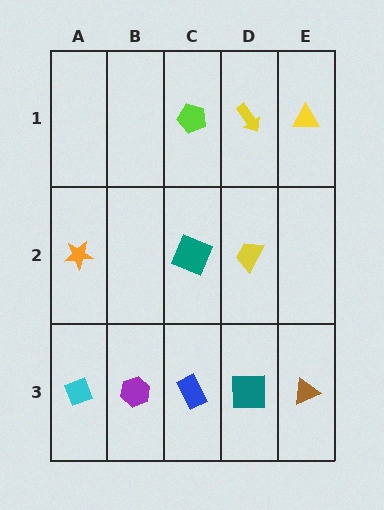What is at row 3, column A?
A cyan diamond.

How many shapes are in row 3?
5 shapes.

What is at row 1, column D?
A yellow arrow.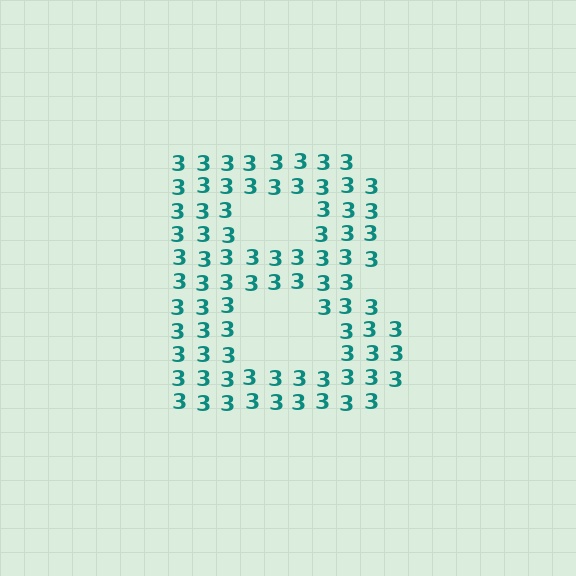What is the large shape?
The large shape is the letter B.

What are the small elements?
The small elements are digit 3's.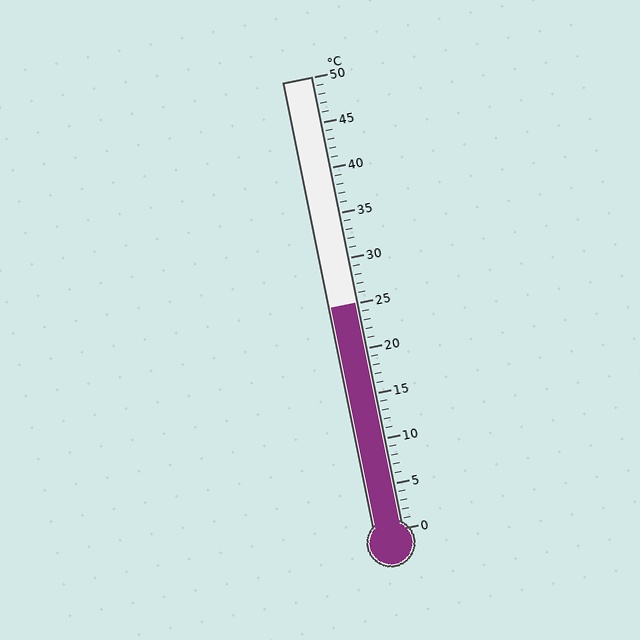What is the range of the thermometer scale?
The thermometer scale ranges from 0°C to 50°C.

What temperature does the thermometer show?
The thermometer shows approximately 25°C.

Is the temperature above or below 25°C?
The temperature is at 25°C.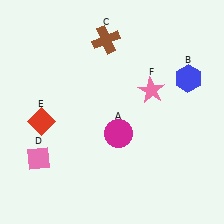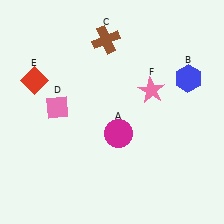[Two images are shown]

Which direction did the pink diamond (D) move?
The pink diamond (D) moved up.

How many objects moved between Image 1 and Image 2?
2 objects moved between the two images.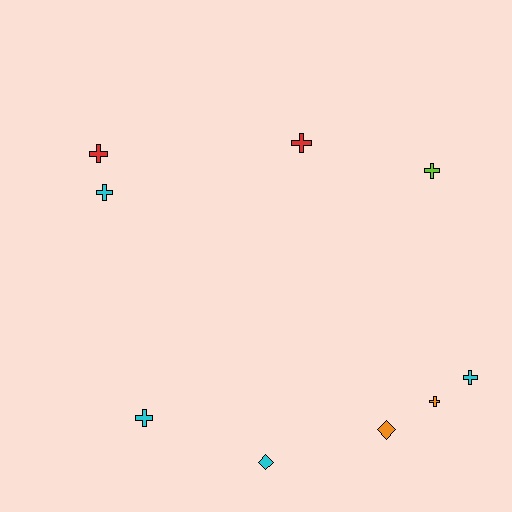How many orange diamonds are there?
There is 1 orange diamond.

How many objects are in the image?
There are 9 objects.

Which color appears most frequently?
Cyan, with 4 objects.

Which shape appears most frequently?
Cross, with 7 objects.